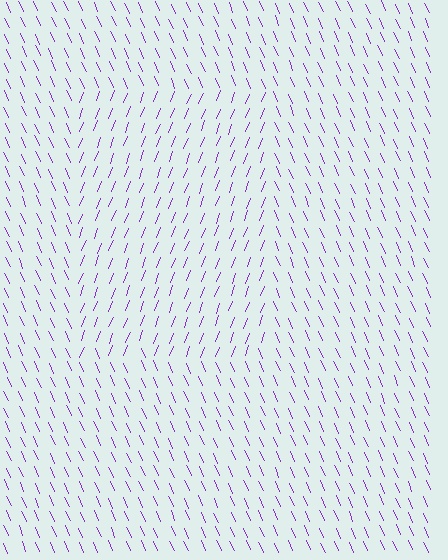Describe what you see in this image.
The image is filled with small purple line segments. A rectangle region in the image has lines oriented differently from the surrounding lines, creating a visible texture boundary.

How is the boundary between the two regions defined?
The boundary is defined purely by a change in line orientation (approximately 45 degrees difference). All lines are the same color and thickness.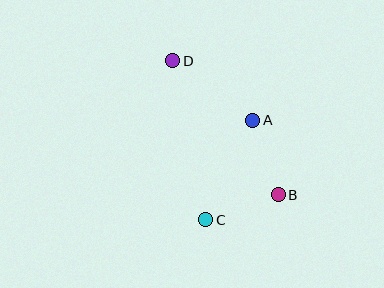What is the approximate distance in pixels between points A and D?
The distance between A and D is approximately 100 pixels.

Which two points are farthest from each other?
Points B and D are farthest from each other.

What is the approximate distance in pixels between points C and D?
The distance between C and D is approximately 163 pixels.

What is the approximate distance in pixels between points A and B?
The distance between A and B is approximately 78 pixels.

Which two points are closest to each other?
Points B and C are closest to each other.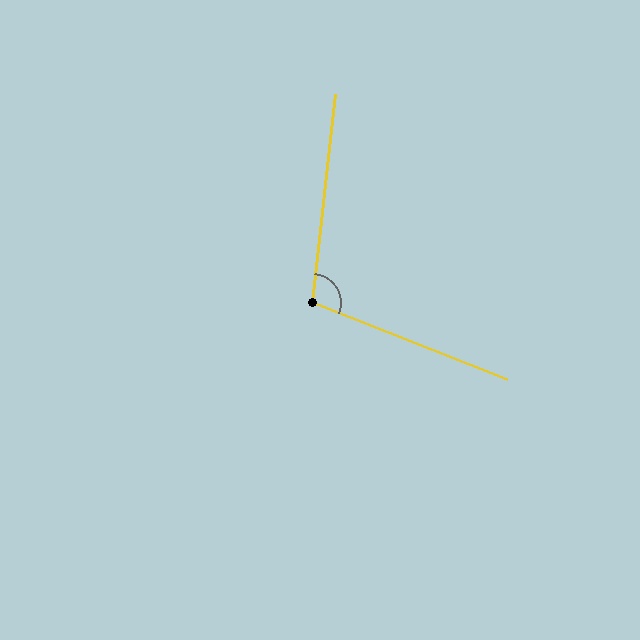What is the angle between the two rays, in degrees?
Approximately 105 degrees.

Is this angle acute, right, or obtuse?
It is obtuse.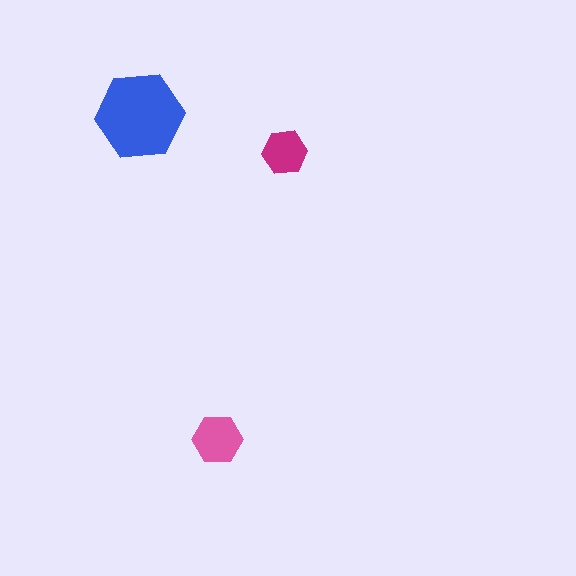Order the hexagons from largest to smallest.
the blue one, the pink one, the magenta one.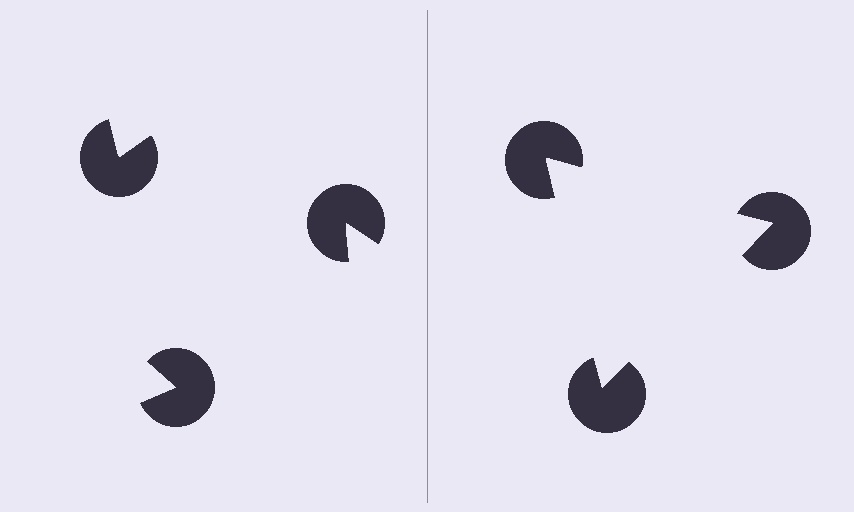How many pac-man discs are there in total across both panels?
6 — 3 on each side.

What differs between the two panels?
The pac-man discs are positioned identically on both sides; only the wedge orientations differ. On the right they align to a triangle; on the left they are misaligned.